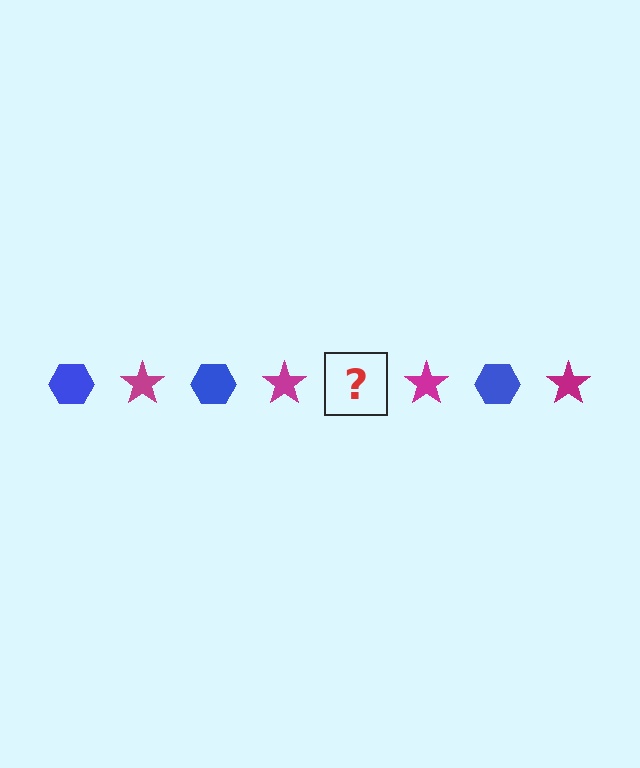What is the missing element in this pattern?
The missing element is a blue hexagon.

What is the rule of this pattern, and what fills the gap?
The rule is that the pattern alternates between blue hexagon and magenta star. The gap should be filled with a blue hexagon.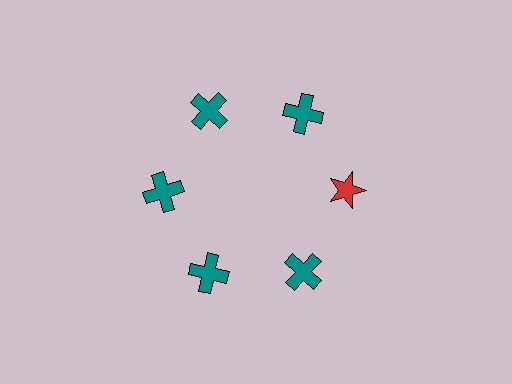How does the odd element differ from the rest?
It differs in both color (red instead of teal) and shape (star instead of cross).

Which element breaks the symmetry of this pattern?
The red star at roughly the 3 o'clock position breaks the symmetry. All other shapes are teal crosses.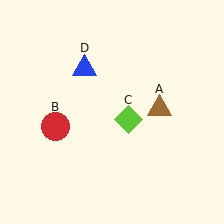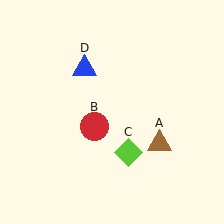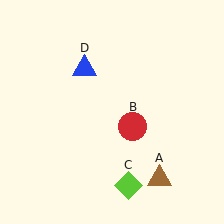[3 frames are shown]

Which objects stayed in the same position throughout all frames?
Blue triangle (object D) remained stationary.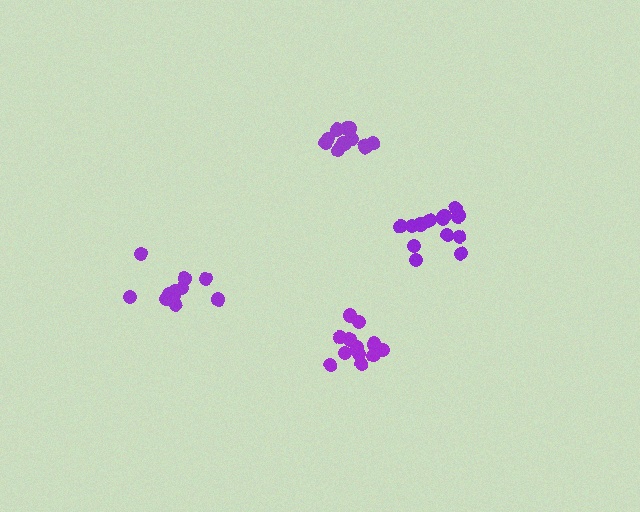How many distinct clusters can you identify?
There are 4 distinct clusters.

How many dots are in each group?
Group 1: 11 dots, Group 2: 15 dots, Group 3: 12 dots, Group 4: 12 dots (50 total).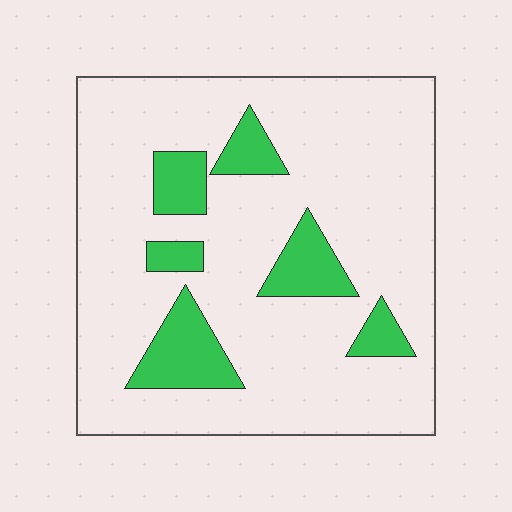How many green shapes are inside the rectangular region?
6.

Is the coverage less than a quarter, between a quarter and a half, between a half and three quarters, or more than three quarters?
Less than a quarter.